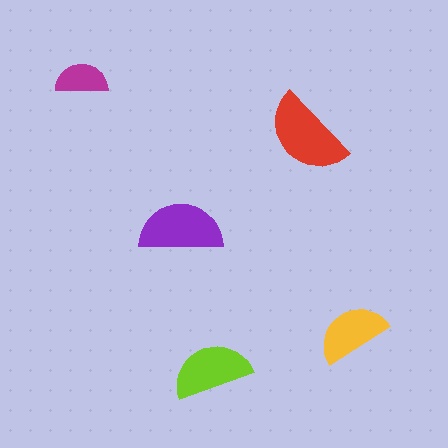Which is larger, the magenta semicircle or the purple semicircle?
The purple one.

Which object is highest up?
The magenta semicircle is topmost.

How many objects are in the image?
There are 5 objects in the image.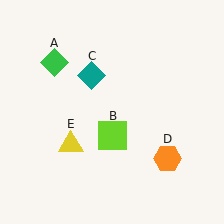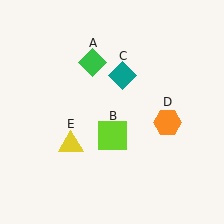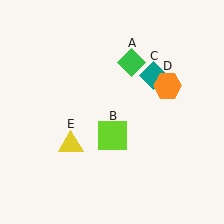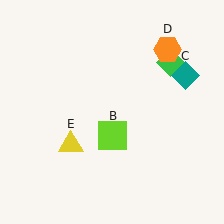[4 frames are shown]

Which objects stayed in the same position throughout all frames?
Lime square (object B) and yellow triangle (object E) remained stationary.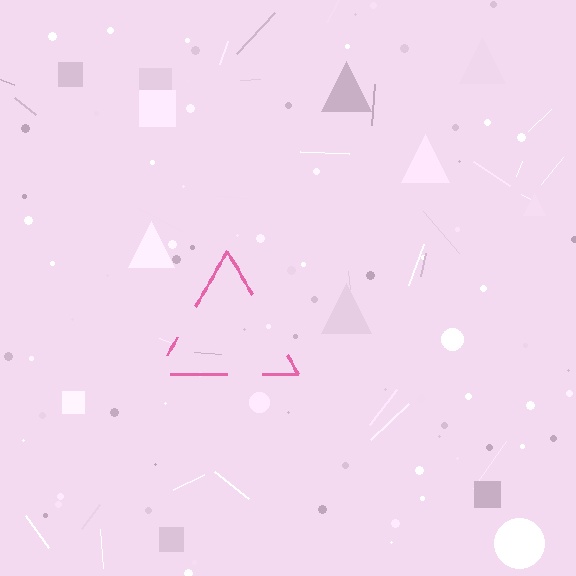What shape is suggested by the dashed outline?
The dashed outline suggests a triangle.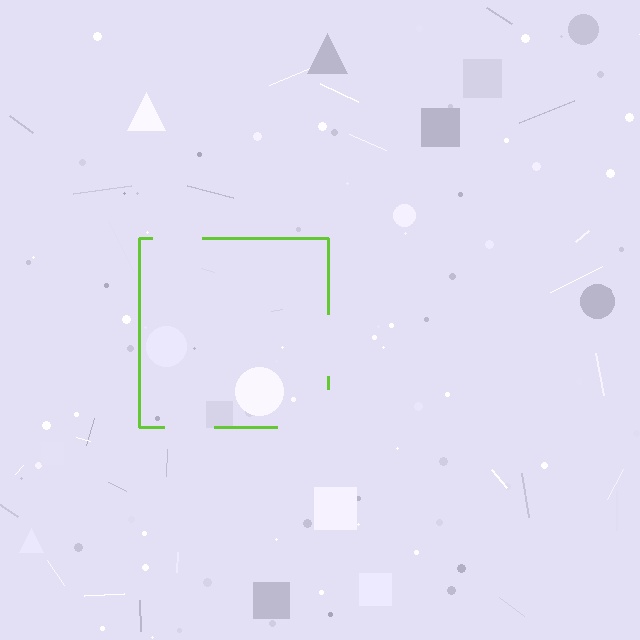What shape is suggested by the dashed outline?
The dashed outline suggests a square.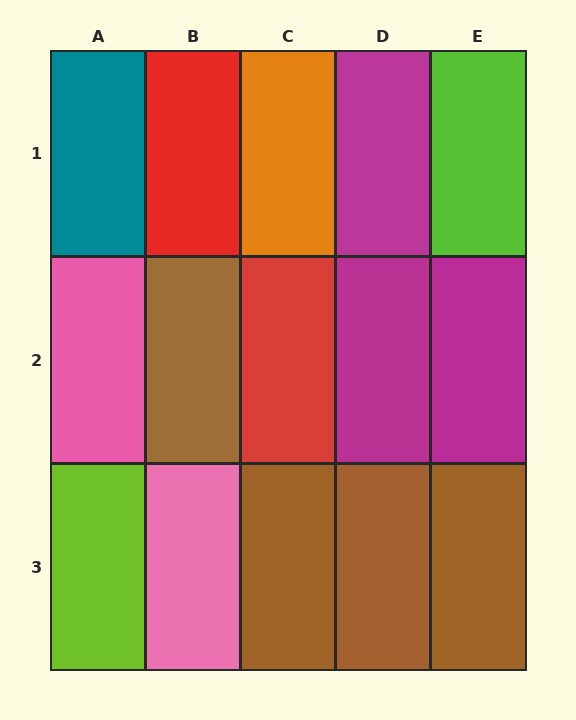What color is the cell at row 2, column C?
Red.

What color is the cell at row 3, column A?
Lime.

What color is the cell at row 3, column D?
Brown.